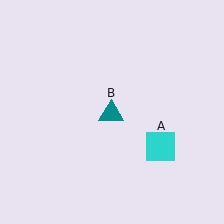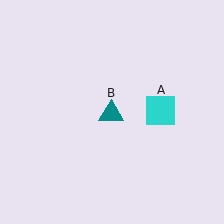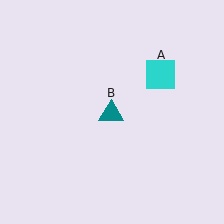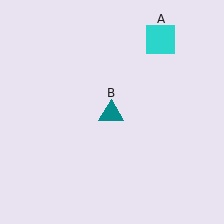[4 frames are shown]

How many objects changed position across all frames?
1 object changed position: cyan square (object A).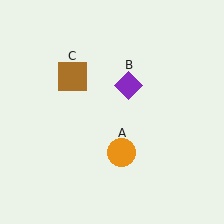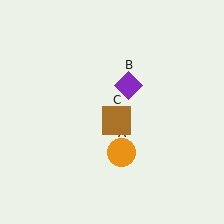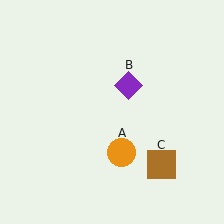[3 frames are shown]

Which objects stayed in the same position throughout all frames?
Orange circle (object A) and purple diamond (object B) remained stationary.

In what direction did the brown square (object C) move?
The brown square (object C) moved down and to the right.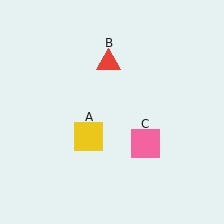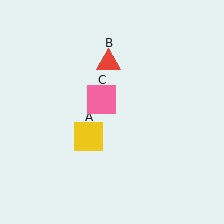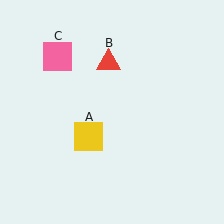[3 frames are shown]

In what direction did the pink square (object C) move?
The pink square (object C) moved up and to the left.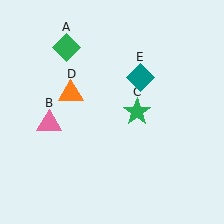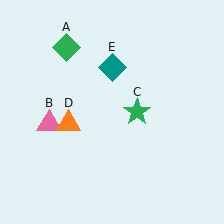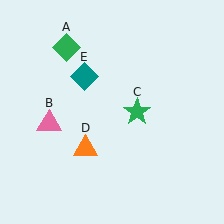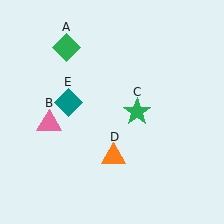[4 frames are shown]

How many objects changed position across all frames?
2 objects changed position: orange triangle (object D), teal diamond (object E).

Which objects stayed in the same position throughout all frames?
Green diamond (object A) and pink triangle (object B) and green star (object C) remained stationary.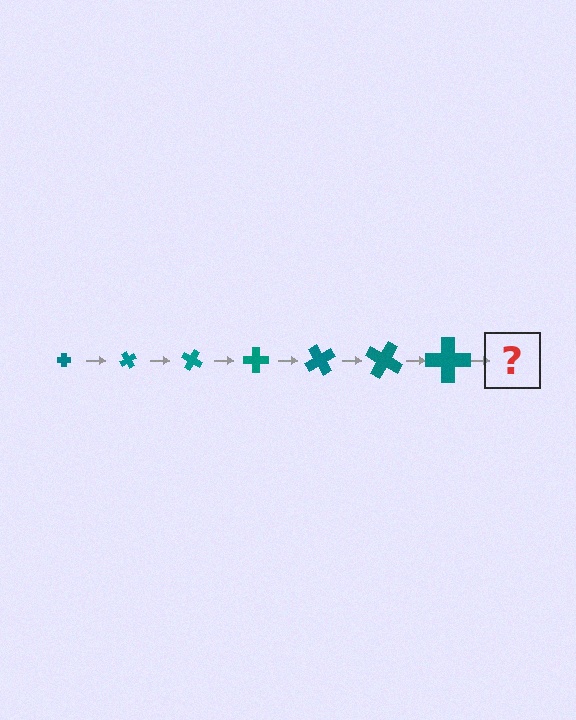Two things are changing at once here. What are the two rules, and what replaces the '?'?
The two rules are that the cross grows larger each step and it rotates 60 degrees each step. The '?' should be a cross, larger than the previous one and rotated 420 degrees from the start.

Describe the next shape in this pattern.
It should be a cross, larger than the previous one and rotated 420 degrees from the start.